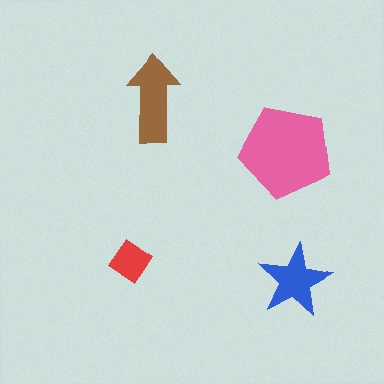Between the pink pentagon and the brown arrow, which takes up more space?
The pink pentagon.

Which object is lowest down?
The blue star is bottommost.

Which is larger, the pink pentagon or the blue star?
The pink pentagon.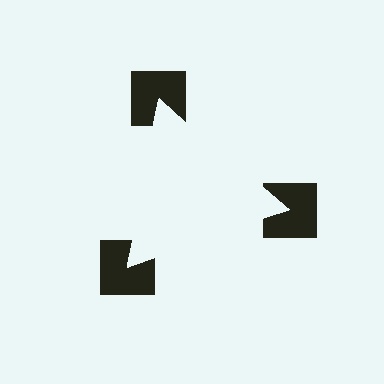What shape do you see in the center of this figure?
An illusory triangle — its edges are inferred from the aligned wedge cuts in the notched squares, not physically drawn.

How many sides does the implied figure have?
3 sides.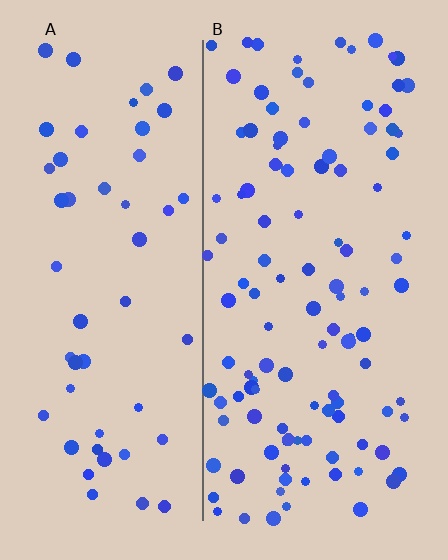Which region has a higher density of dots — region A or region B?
B (the right).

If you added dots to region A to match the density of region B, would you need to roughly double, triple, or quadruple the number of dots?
Approximately double.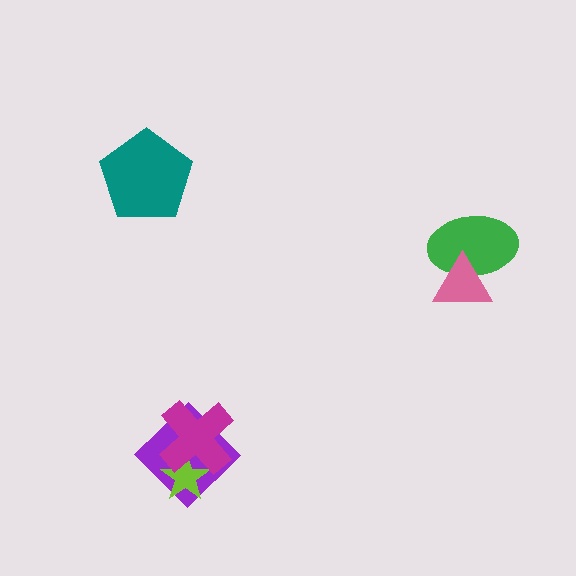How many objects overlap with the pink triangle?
1 object overlaps with the pink triangle.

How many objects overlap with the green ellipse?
1 object overlaps with the green ellipse.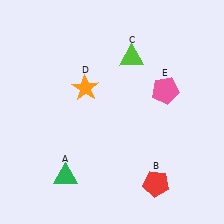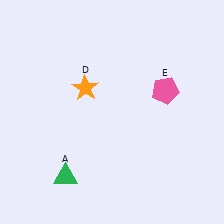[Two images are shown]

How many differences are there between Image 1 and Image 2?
There are 2 differences between the two images.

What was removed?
The red pentagon (B), the lime triangle (C) were removed in Image 2.